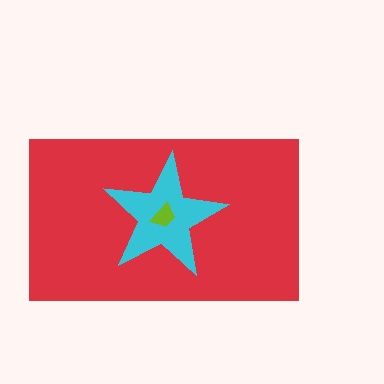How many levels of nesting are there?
3.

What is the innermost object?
The lime trapezoid.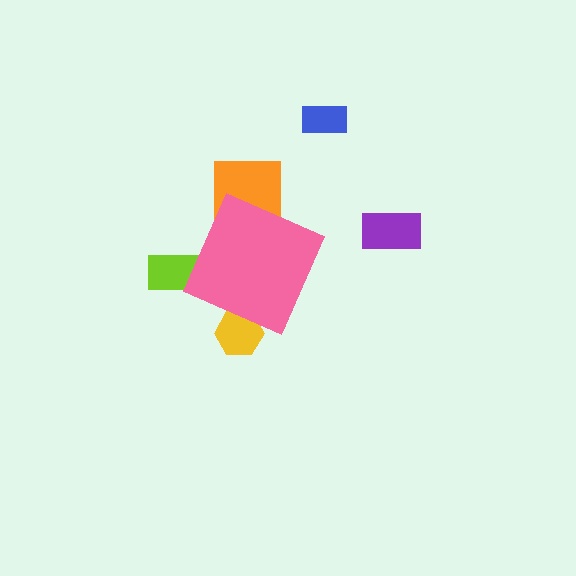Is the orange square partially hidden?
Yes, the orange square is partially hidden behind the pink diamond.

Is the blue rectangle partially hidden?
No, the blue rectangle is fully visible.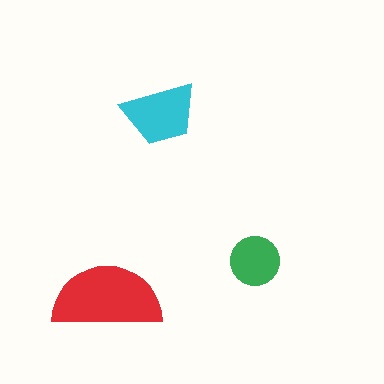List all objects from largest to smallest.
The red semicircle, the cyan trapezoid, the green circle.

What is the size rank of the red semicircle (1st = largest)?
1st.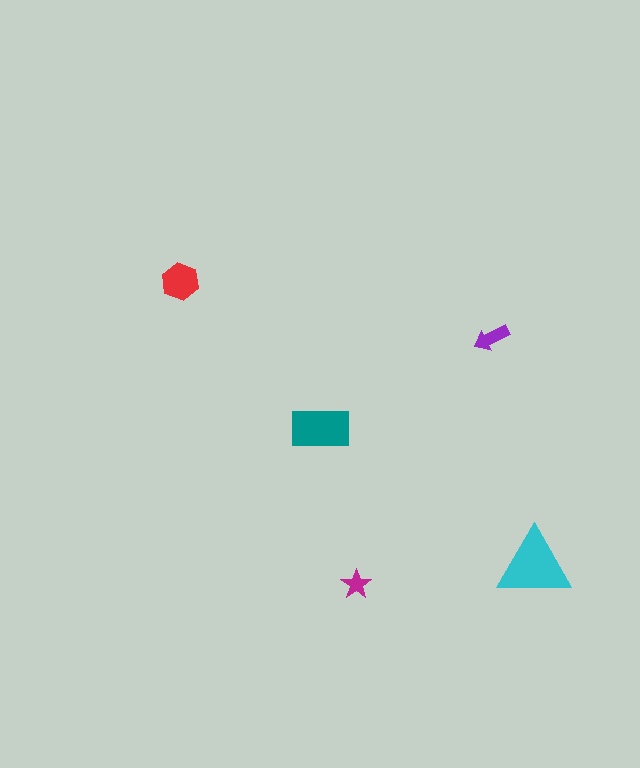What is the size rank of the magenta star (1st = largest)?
5th.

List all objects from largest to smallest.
The cyan triangle, the teal rectangle, the red hexagon, the purple arrow, the magenta star.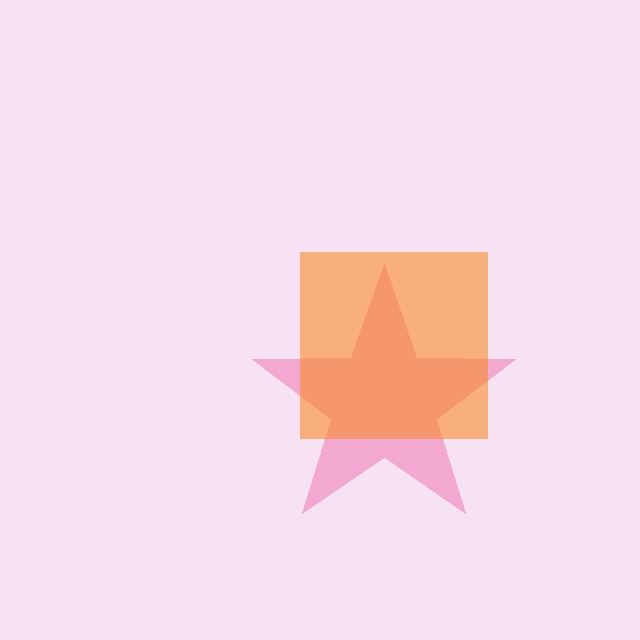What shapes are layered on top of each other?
The layered shapes are: a pink star, an orange square.